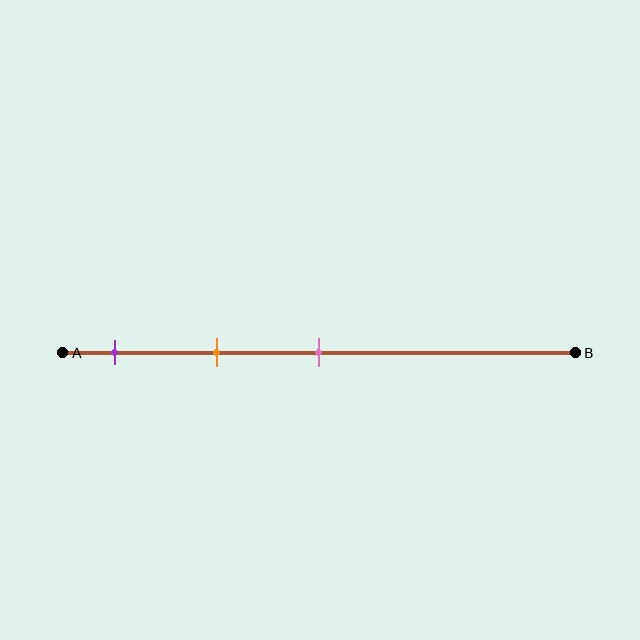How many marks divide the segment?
There are 3 marks dividing the segment.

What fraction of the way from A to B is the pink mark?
The pink mark is approximately 50% (0.5) of the way from A to B.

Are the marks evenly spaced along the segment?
Yes, the marks are approximately evenly spaced.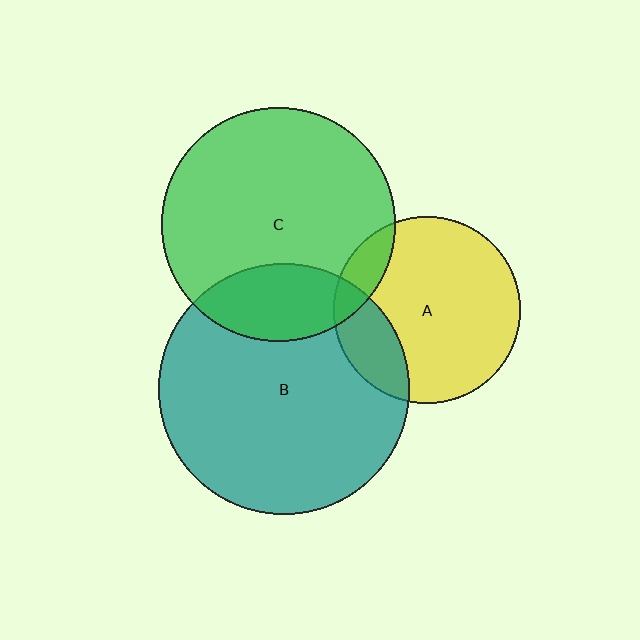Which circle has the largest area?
Circle B (teal).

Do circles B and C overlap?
Yes.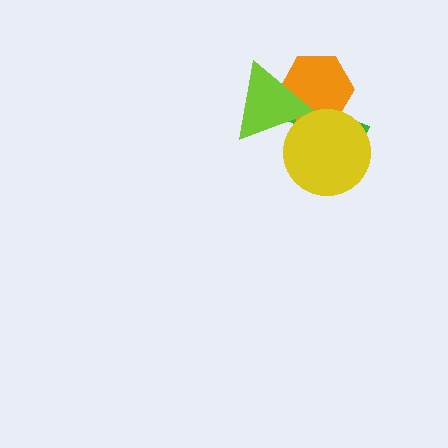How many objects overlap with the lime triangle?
3 objects overlap with the lime triangle.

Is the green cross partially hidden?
Yes, it is partially covered by another shape.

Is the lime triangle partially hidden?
Yes, it is partially covered by another shape.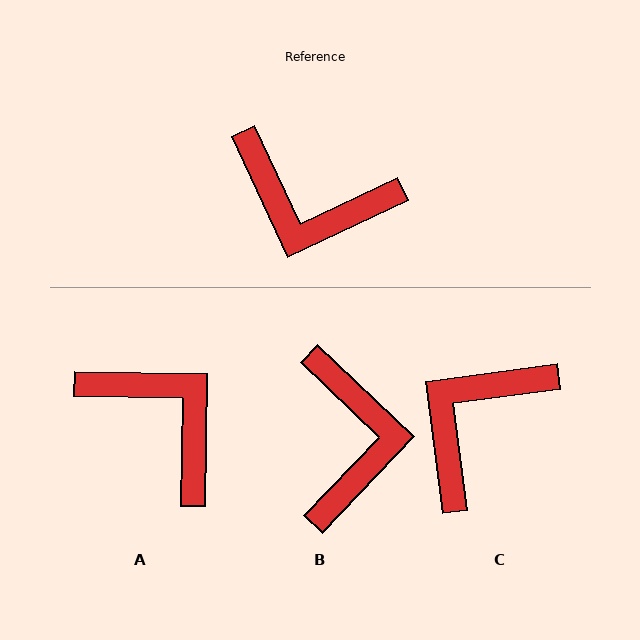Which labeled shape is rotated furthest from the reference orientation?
A, about 154 degrees away.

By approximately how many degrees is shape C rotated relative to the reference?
Approximately 108 degrees clockwise.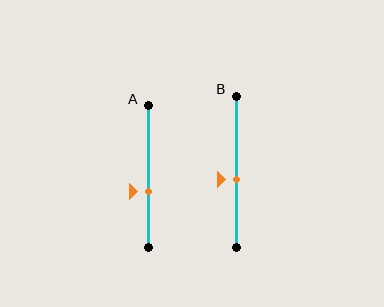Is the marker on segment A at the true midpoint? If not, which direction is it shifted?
No, the marker on segment A is shifted downward by about 11% of the segment length.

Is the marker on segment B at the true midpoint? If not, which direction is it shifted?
No, the marker on segment B is shifted downward by about 5% of the segment length.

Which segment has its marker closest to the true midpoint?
Segment B has its marker closest to the true midpoint.